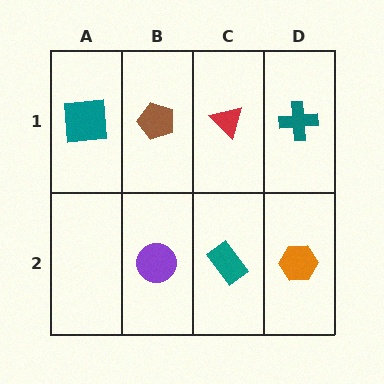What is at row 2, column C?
A teal rectangle.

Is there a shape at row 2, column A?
No, that cell is empty.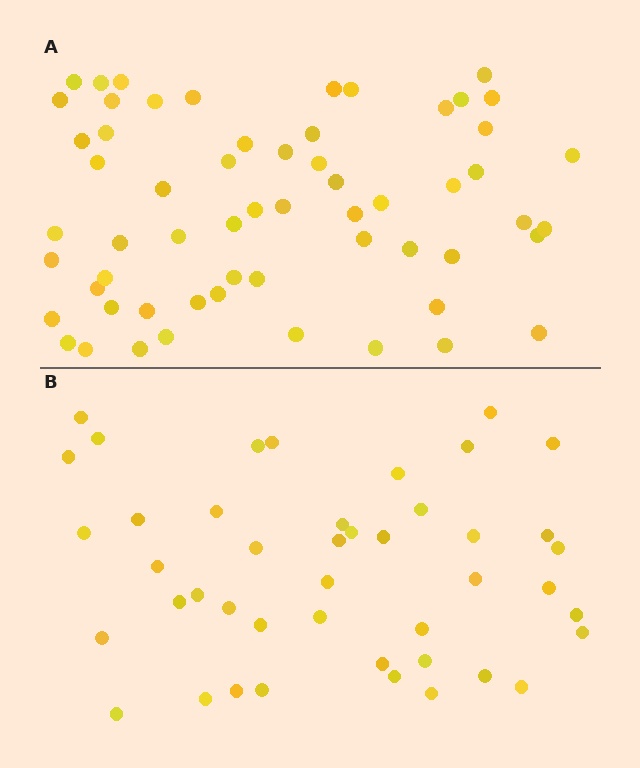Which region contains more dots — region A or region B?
Region A (the top region) has more dots.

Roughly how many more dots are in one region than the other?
Region A has approximately 15 more dots than region B.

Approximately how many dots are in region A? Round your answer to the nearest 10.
About 60 dots.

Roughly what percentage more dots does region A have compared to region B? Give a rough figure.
About 35% more.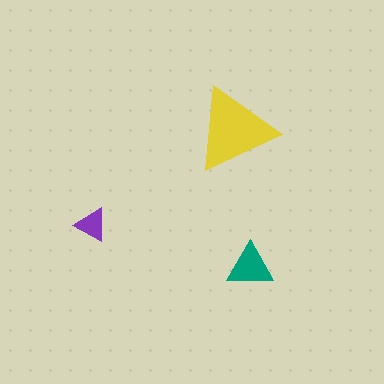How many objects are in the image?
There are 3 objects in the image.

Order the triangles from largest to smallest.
the yellow one, the teal one, the purple one.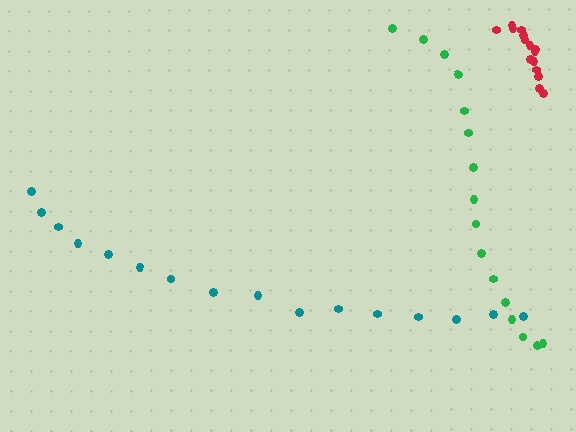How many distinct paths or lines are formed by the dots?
There are 3 distinct paths.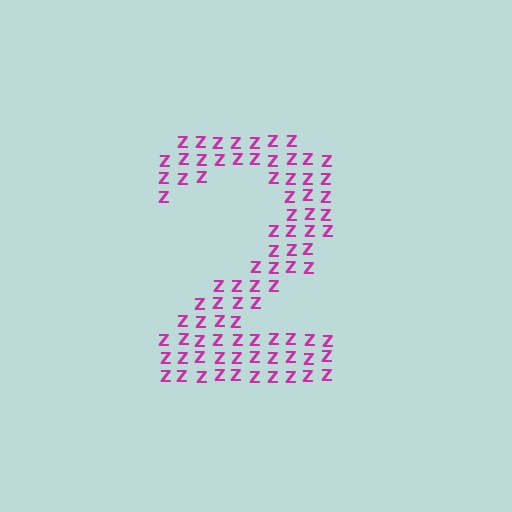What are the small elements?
The small elements are letter Z's.